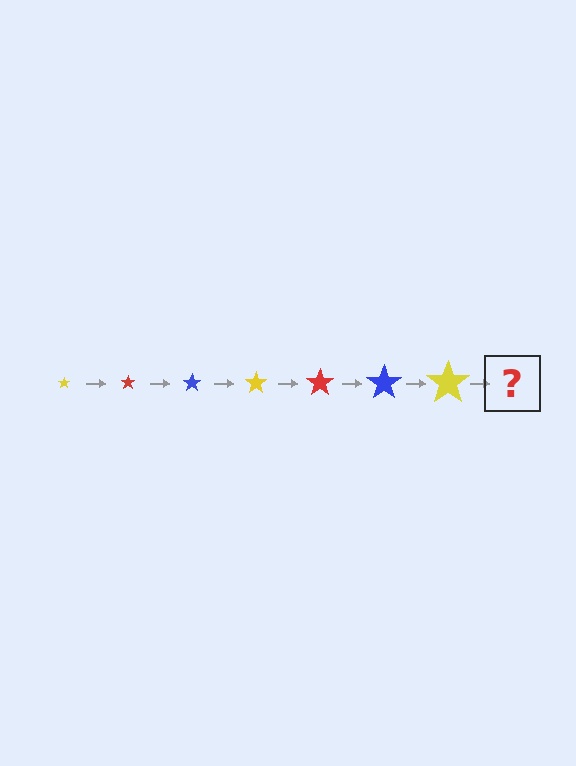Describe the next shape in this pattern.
It should be a red star, larger than the previous one.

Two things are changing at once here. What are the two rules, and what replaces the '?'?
The two rules are that the star grows larger each step and the color cycles through yellow, red, and blue. The '?' should be a red star, larger than the previous one.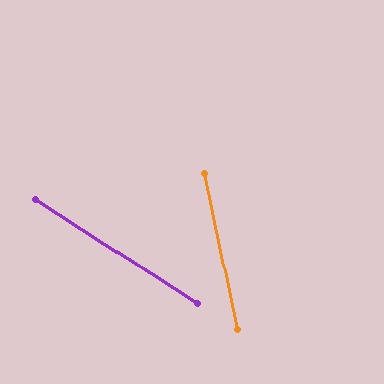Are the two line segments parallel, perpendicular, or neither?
Neither parallel nor perpendicular — they differ by about 45°.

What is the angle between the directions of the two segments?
Approximately 45 degrees.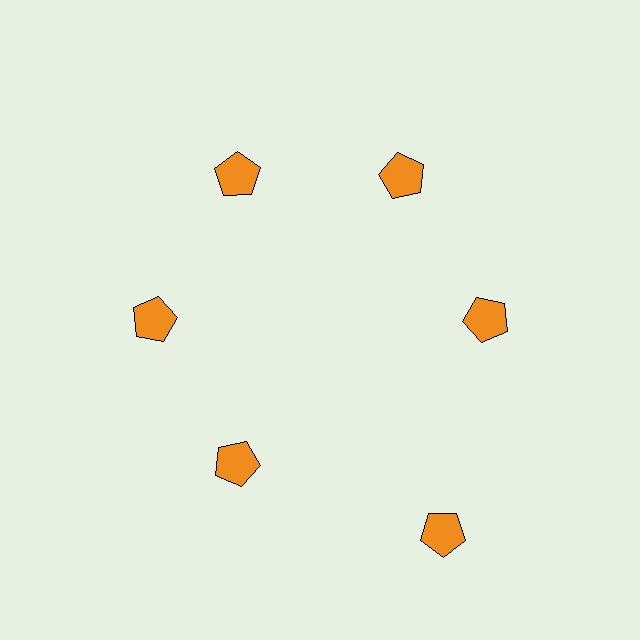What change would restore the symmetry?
The symmetry would be restored by moving it inward, back onto the ring so that all 6 pentagons sit at equal angles and equal distance from the center.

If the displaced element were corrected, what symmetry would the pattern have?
It would have 6-fold rotational symmetry — the pattern would map onto itself every 60 degrees.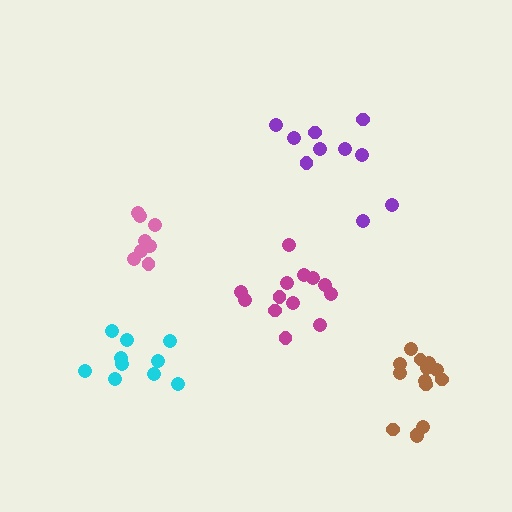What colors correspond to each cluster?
The clusters are colored: cyan, purple, brown, magenta, pink.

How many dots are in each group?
Group 1: 10 dots, Group 2: 10 dots, Group 3: 14 dots, Group 4: 13 dots, Group 5: 8 dots (55 total).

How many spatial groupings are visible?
There are 5 spatial groupings.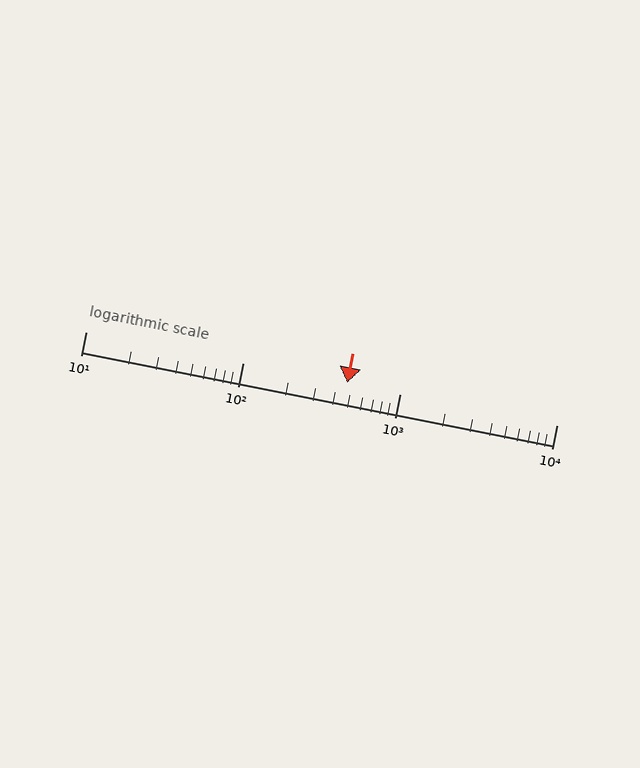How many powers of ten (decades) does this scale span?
The scale spans 3 decades, from 10 to 10000.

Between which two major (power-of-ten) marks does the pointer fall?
The pointer is between 100 and 1000.